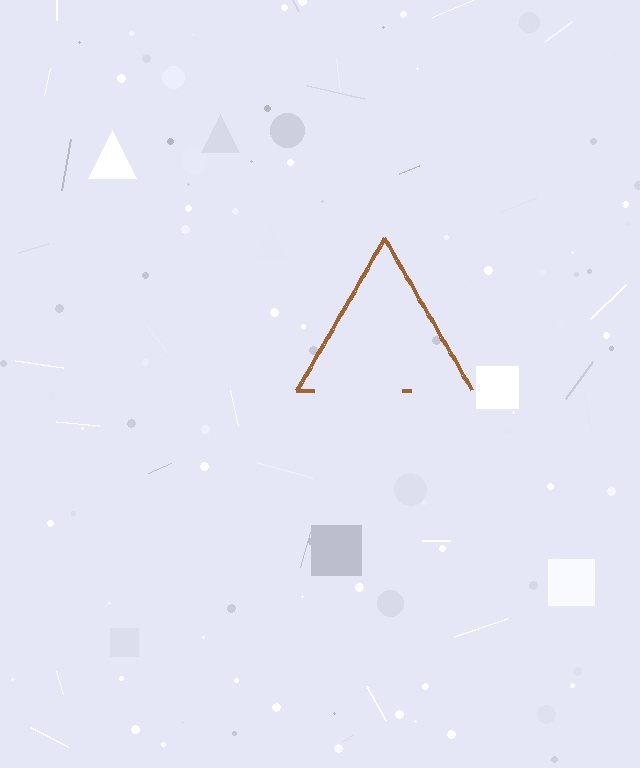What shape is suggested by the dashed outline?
The dashed outline suggests a triangle.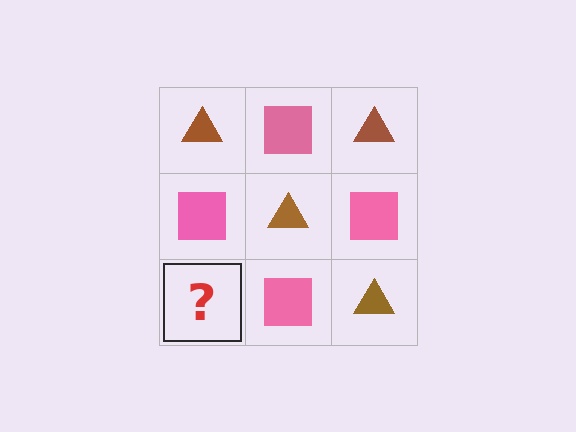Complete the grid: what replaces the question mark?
The question mark should be replaced with a brown triangle.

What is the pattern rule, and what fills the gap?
The rule is that it alternates brown triangle and pink square in a checkerboard pattern. The gap should be filled with a brown triangle.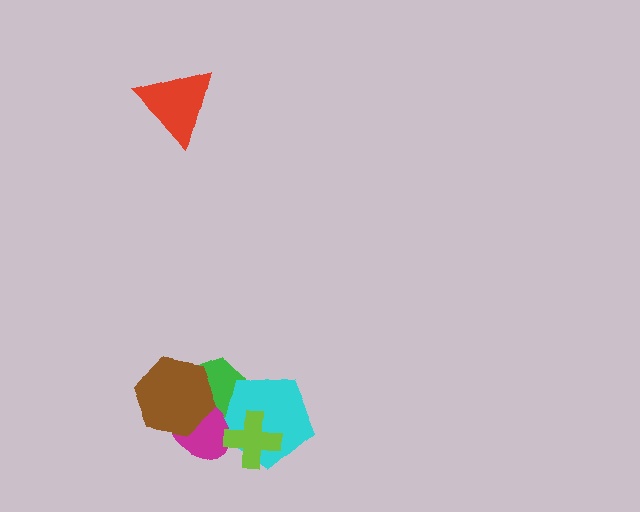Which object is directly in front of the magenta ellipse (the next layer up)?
The brown hexagon is directly in front of the magenta ellipse.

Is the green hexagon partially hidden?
Yes, it is partially covered by another shape.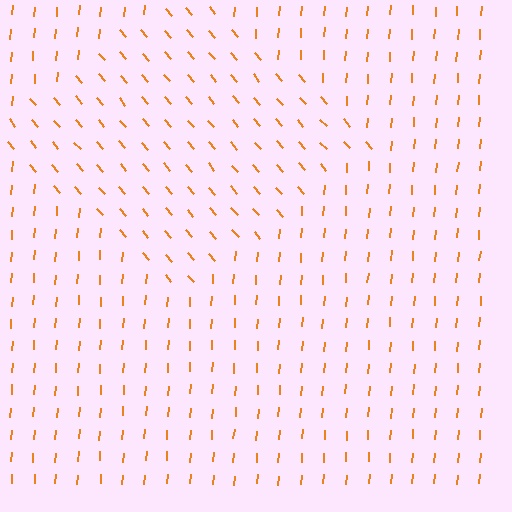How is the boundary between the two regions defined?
The boundary is defined purely by a change in line orientation (approximately 45 degrees difference). All lines are the same color and thickness.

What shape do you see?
I see a diamond.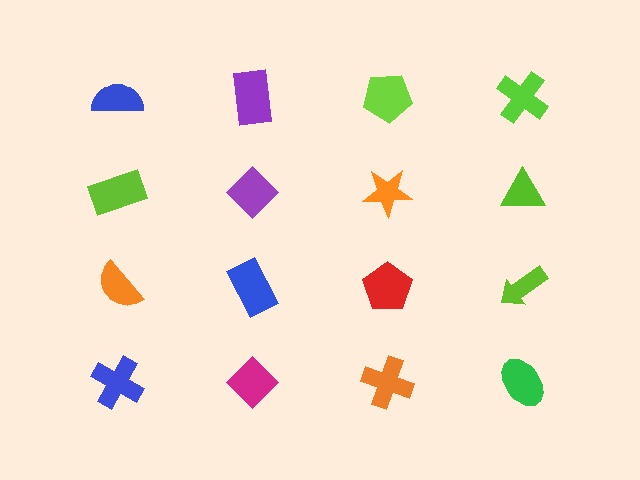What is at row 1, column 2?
A purple rectangle.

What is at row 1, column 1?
A blue semicircle.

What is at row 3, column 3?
A red pentagon.